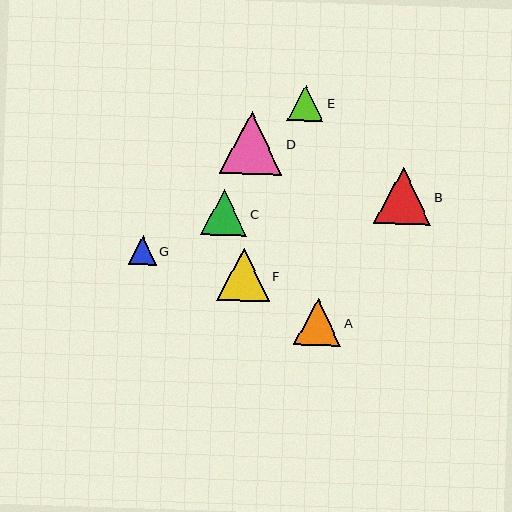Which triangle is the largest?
Triangle D is the largest with a size of approximately 62 pixels.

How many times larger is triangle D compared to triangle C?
Triangle D is approximately 1.4 times the size of triangle C.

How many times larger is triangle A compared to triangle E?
Triangle A is approximately 1.3 times the size of triangle E.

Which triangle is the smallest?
Triangle G is the smallest with a size of approximately 28 pixels.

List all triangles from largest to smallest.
From largest to smallest: D, B, F, A, C, E, G.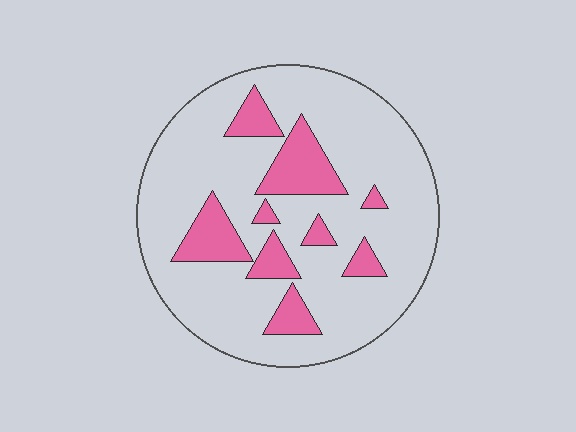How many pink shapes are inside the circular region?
9.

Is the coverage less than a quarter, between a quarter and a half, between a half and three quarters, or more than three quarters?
Less than a quarter.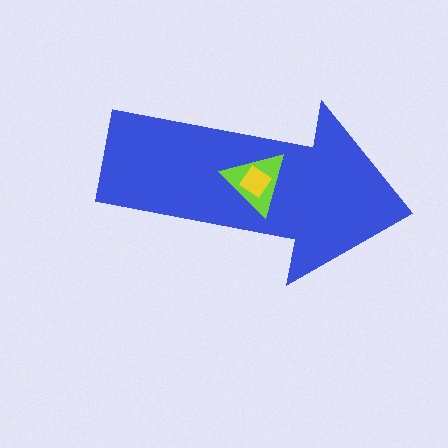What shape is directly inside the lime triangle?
The yellow diamond.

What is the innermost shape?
The yellow diamond.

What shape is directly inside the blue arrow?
The lime triangle.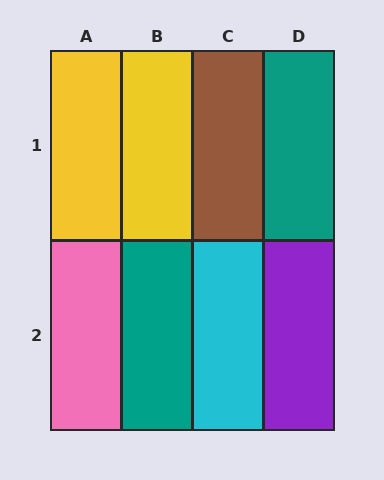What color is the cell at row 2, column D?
Purple.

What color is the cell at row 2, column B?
Teal.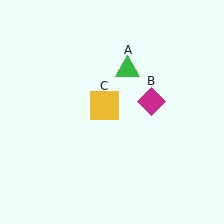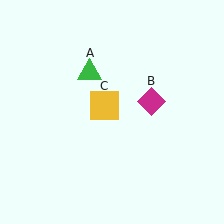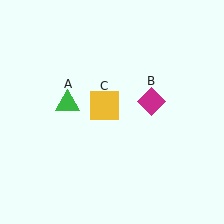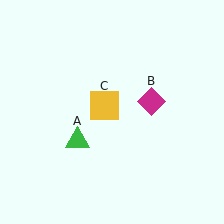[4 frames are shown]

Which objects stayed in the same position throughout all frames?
Magenta diamond (object B) and yellow square (object C) remained stationary.